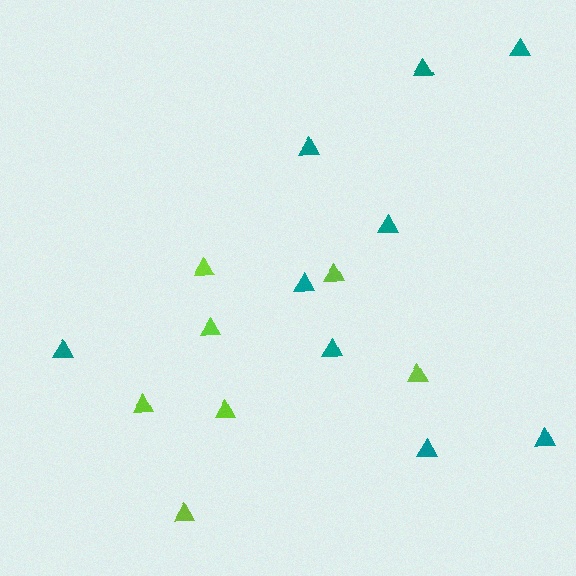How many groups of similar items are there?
There are 2 groups: one group of teal triangles (9) and one group of lime triangles (7).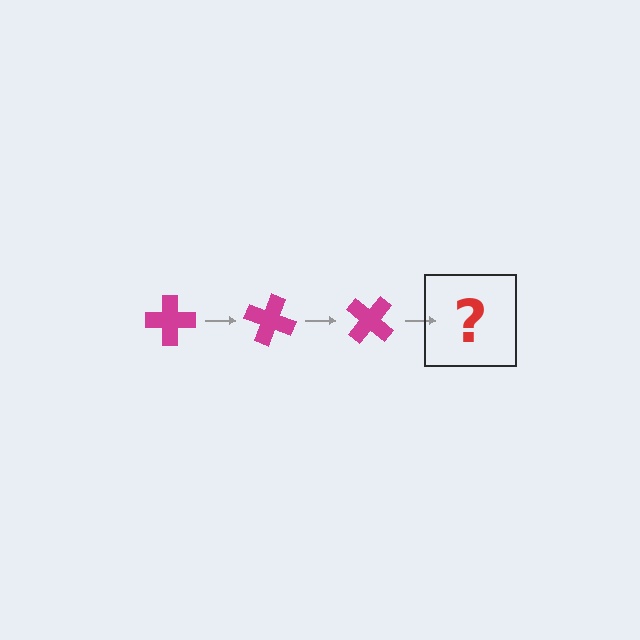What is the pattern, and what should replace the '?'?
The pattern is that the cross rotates 20 degrees each step. The '?' should be a magenta cross rotated 60 degrees.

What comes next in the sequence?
The next element should be a magenta cross rotated 60 degrees.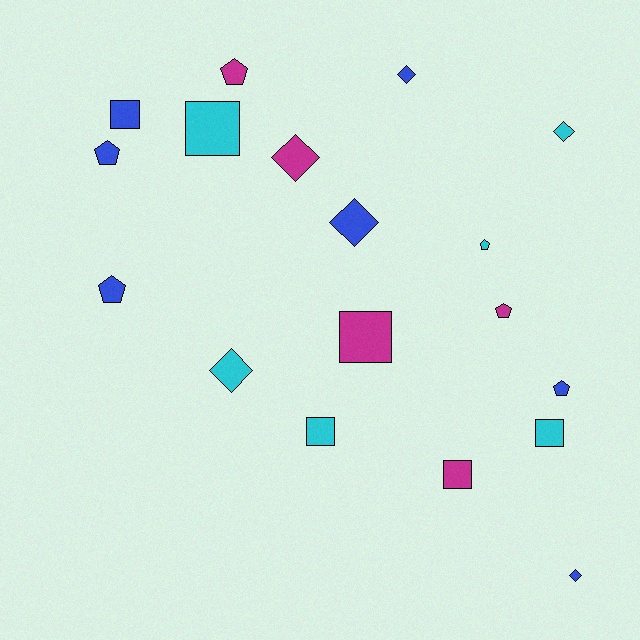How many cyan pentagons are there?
There is 1 cyan pentagon.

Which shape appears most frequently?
Pentagon, with 6 objects.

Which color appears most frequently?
Blue, with 7 objects.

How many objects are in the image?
There are 18 objects.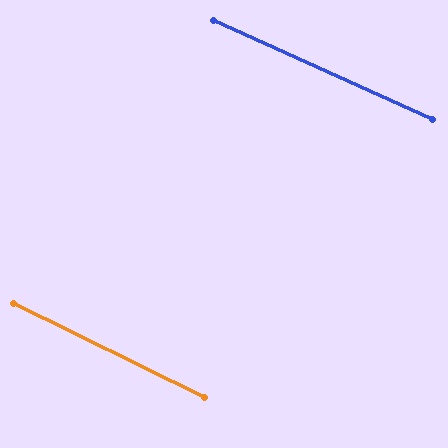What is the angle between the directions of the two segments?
Approximately 2 degrees.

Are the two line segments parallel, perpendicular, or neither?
Parallel — their directions differ by only 1.9°.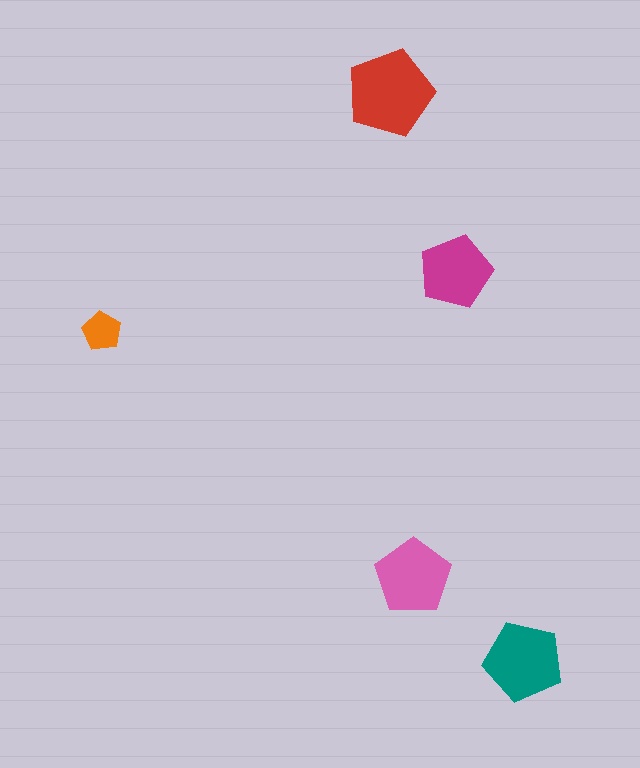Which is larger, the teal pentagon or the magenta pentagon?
The teal one.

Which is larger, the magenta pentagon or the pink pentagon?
The pink one.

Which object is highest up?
The red pentagon is topmost.